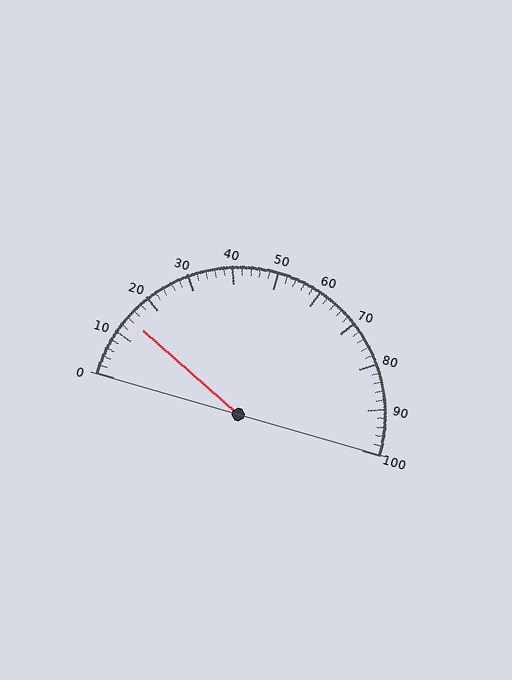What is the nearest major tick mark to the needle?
The nearest major tick mark is 10.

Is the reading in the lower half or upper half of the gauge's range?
The reading is in the lower half of the range (0 to 100).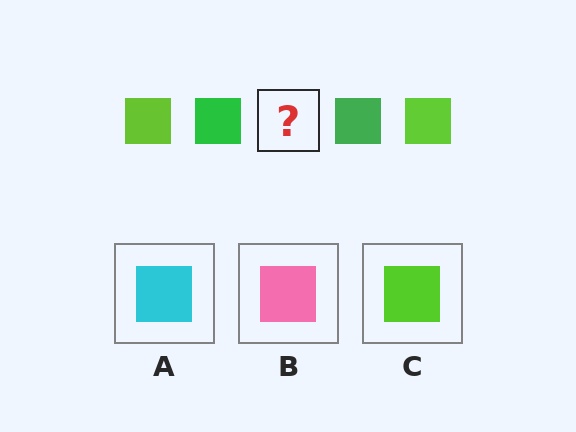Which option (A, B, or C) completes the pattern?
C.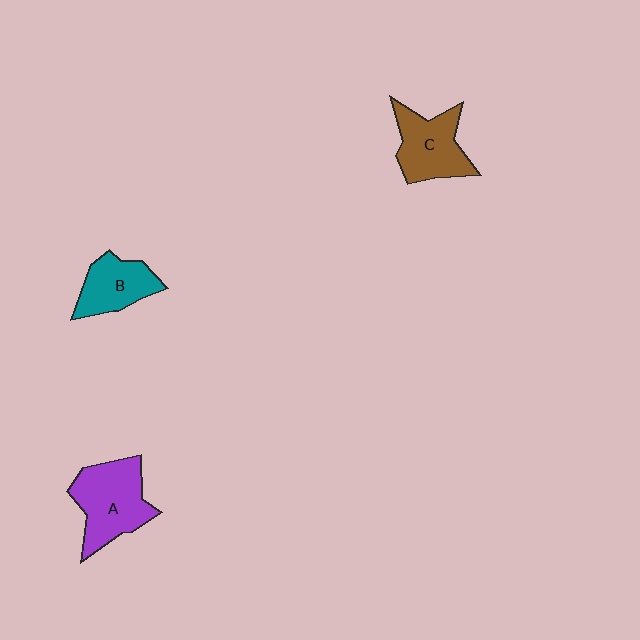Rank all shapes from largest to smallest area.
From largest to smallest: A (purple), C (brown), B (teal).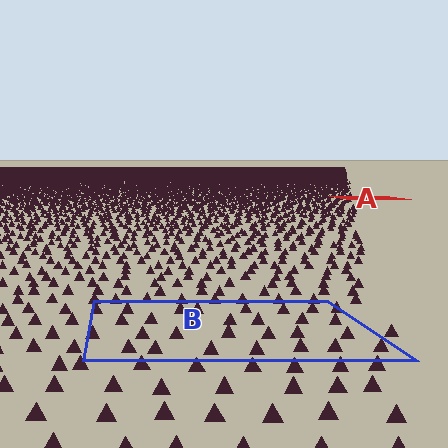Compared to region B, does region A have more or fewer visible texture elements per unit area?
Region A has more texture elements per unit area — they are packed more densely because it is farther away.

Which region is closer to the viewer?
Region B is closer. The texture elements there are larger and more spread out.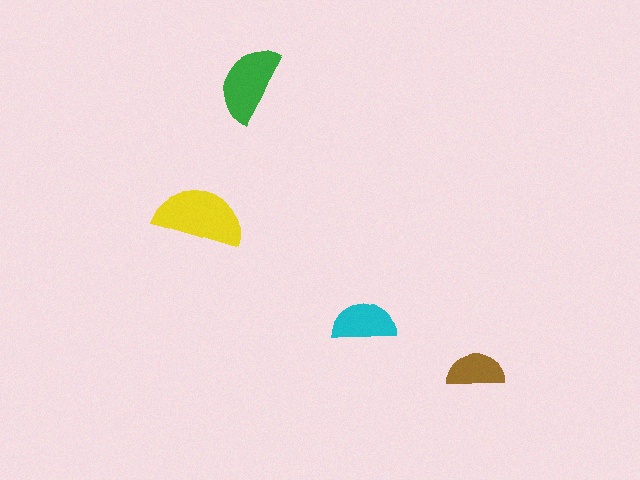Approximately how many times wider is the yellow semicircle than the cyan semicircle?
About 1.5 times wider.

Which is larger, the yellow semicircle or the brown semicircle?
The yellow one.